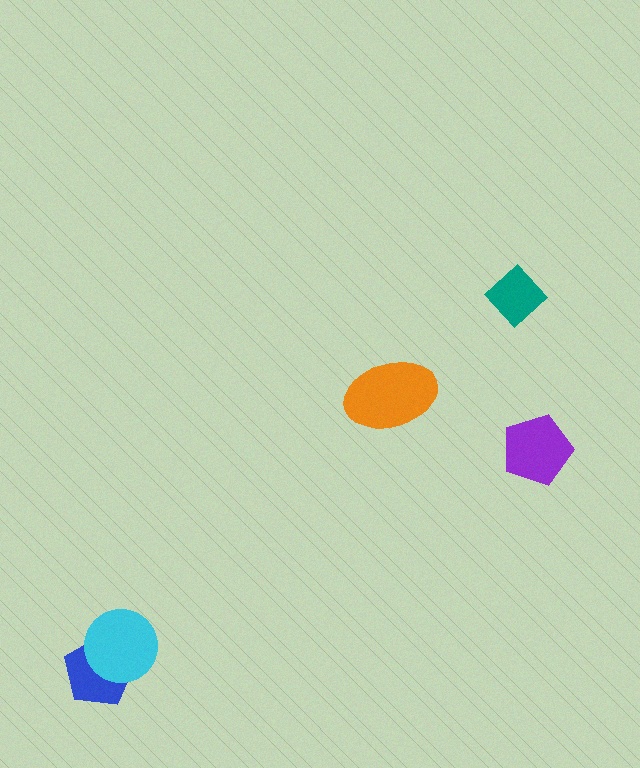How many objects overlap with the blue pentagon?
1 object overlaps with the blue pentagon.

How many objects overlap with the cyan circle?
1 object overlaps with the cyan circle.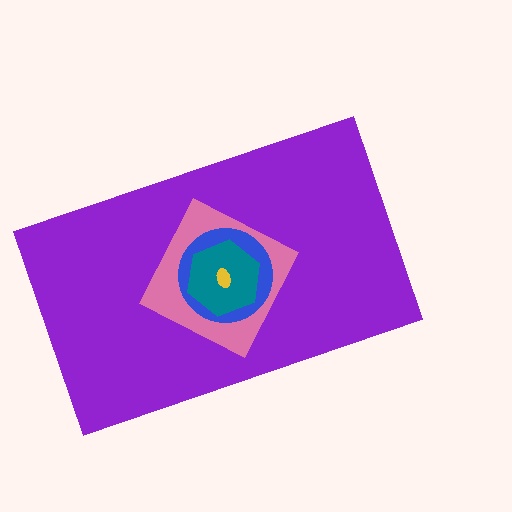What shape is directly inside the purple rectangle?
The pink diamond.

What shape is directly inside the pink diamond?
The blue circle.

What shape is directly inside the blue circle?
The teal hexagon.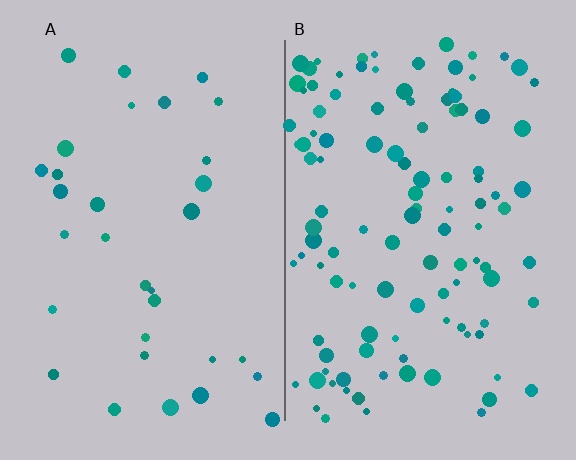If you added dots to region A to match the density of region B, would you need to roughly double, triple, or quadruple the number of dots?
Approximately triple.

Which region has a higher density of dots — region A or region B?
B (the right).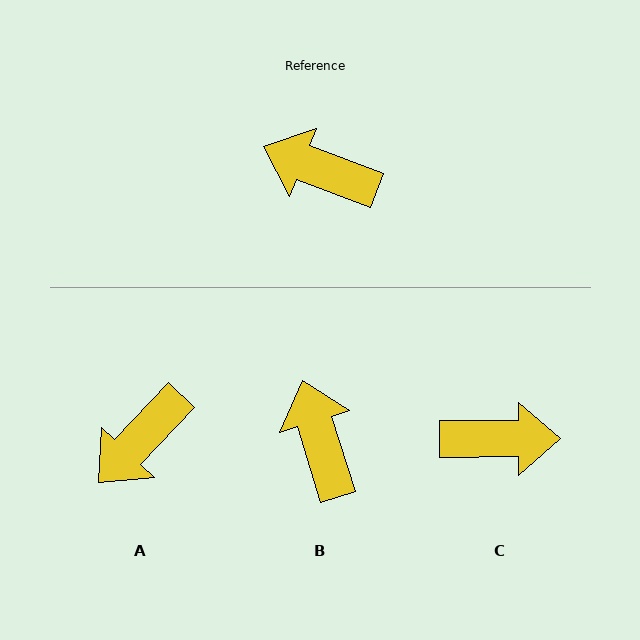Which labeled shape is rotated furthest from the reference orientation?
C, about 159 degrees away.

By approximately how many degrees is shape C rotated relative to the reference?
Approximately 159 degrees clockwise.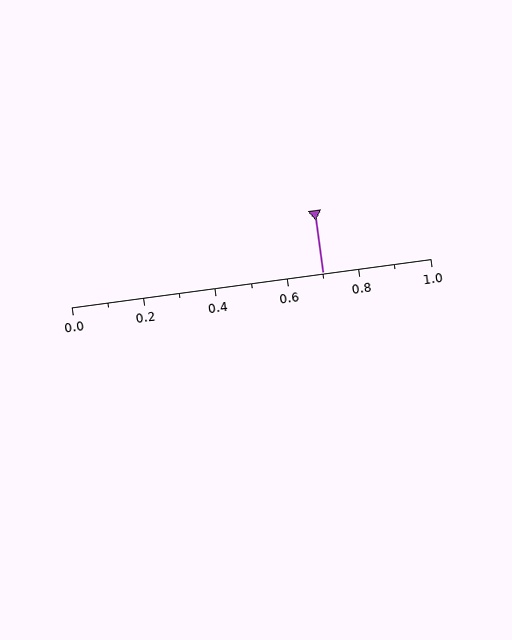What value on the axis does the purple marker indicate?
The marker indicates approximately 0.7.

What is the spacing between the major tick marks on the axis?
The major ticks are spaced 0.2 apart.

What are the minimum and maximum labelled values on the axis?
The axis runs from 0.0 to 1.0.